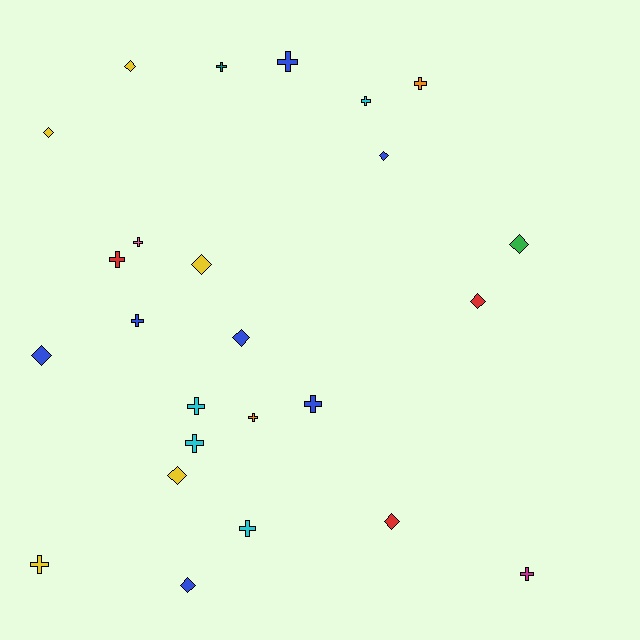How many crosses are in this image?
There are 14 crosses.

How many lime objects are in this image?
There are no lime objects.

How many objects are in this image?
There are 25 objects.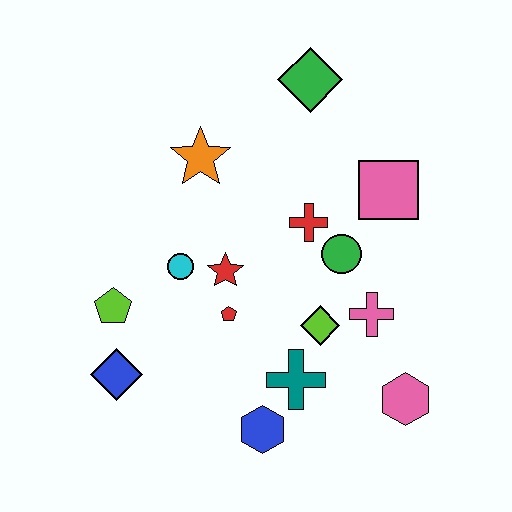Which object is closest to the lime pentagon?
The blue diamond is closest to the lime pentagon.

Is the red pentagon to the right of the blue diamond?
Yes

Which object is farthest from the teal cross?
The green diamond is farthest from the teal cross.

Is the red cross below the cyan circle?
No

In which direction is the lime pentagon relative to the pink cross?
The lime pentagon is to the left of the pink cross.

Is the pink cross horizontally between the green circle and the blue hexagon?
No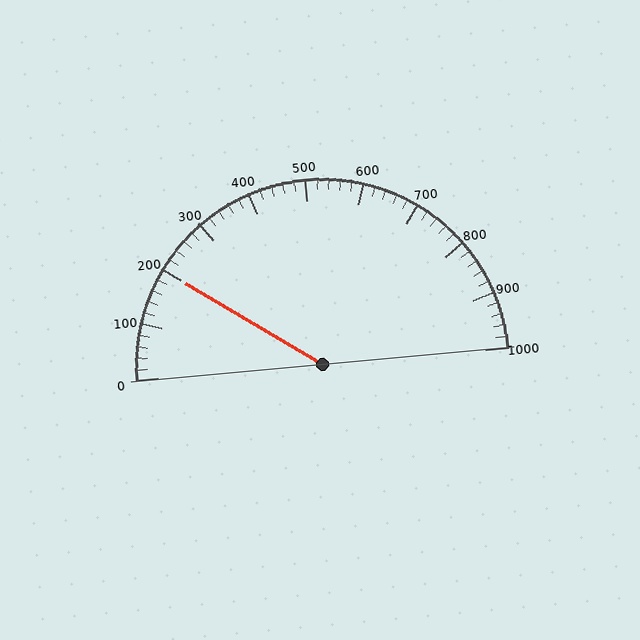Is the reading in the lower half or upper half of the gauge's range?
The reading is in the lower half of the range (0 to 1000).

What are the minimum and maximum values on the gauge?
The gauge ranges from 0 to 1000.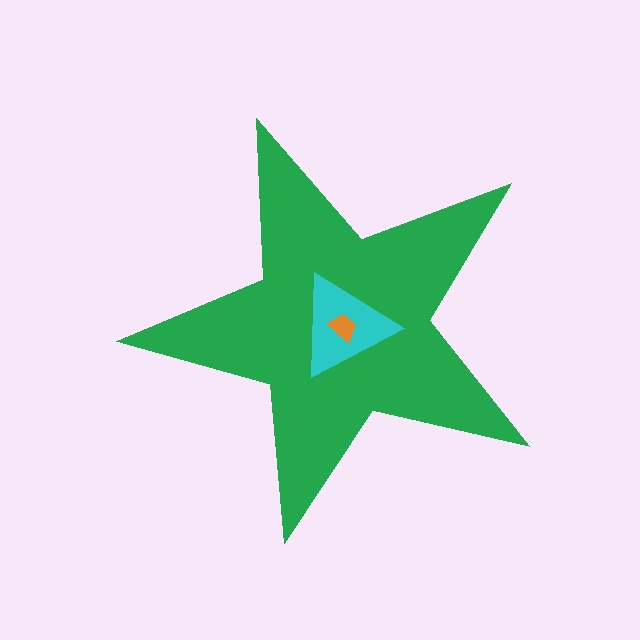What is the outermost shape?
The green star.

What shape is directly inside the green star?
The cyan triangle.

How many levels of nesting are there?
3.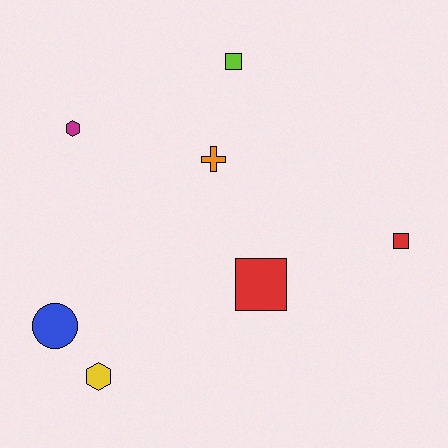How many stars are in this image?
There are no stars.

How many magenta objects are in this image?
There is 1 magenta object.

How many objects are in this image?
There are 7 objects.